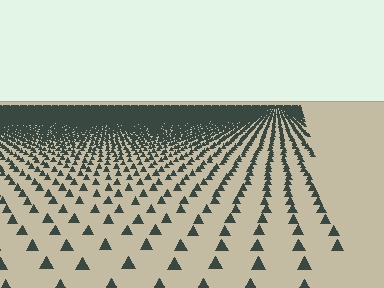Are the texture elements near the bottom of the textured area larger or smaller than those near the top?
Larger. Near the bottom, elements are closer to the viewer and appear at a bigger on-screen size.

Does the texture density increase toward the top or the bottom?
Density increases toward the top.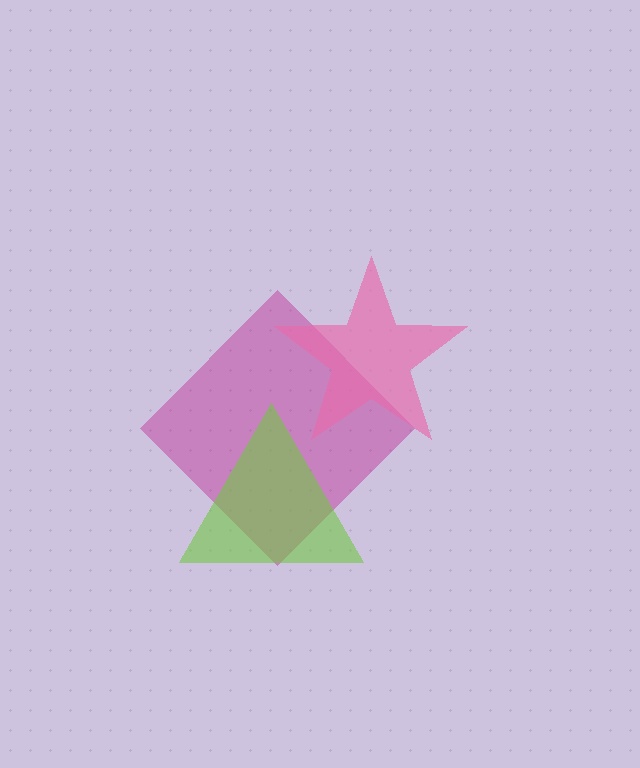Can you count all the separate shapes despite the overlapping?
Yes, there are 3 separate shapes.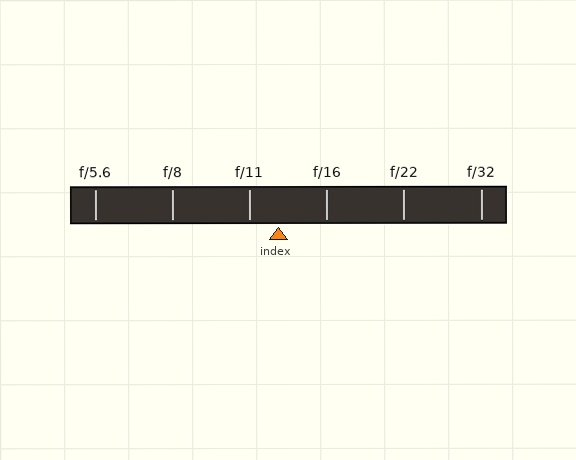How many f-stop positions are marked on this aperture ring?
There are 6 f-stop positions marked.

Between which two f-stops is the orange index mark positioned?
The index mark is between f/11 and f/16.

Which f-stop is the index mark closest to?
The index mark is closest to f/11.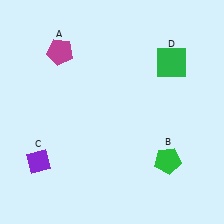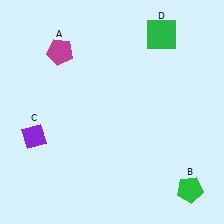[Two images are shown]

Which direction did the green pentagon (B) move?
The green pentagon (B) moved down.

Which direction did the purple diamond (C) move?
The purple diamond (C) moved up.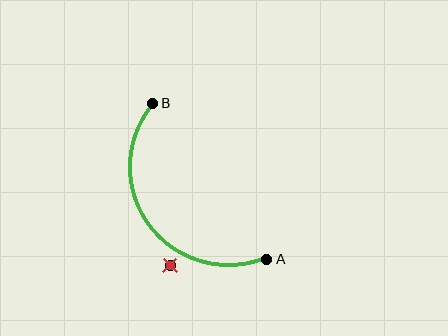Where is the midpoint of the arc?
The arc midpoint is the point on the curve farthest from the straight line joining A and B. It sits below and to the left of that line.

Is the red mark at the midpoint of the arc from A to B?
No — the red mark does not lie on the arc at all. It sits slightly outside the curve.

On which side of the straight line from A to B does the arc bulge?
The arc bulges below and to the left of the straight line connecting A and B.